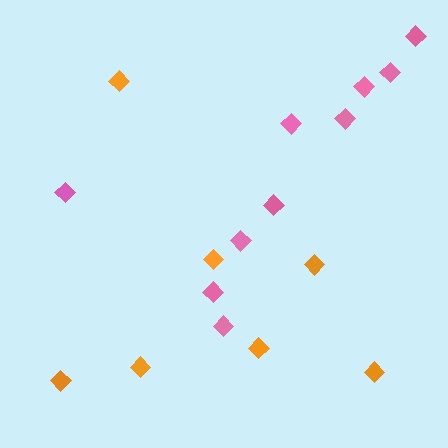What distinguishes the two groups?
There are 2 groups: one group of orange diamonds (7) and one group of pink diamonds (10).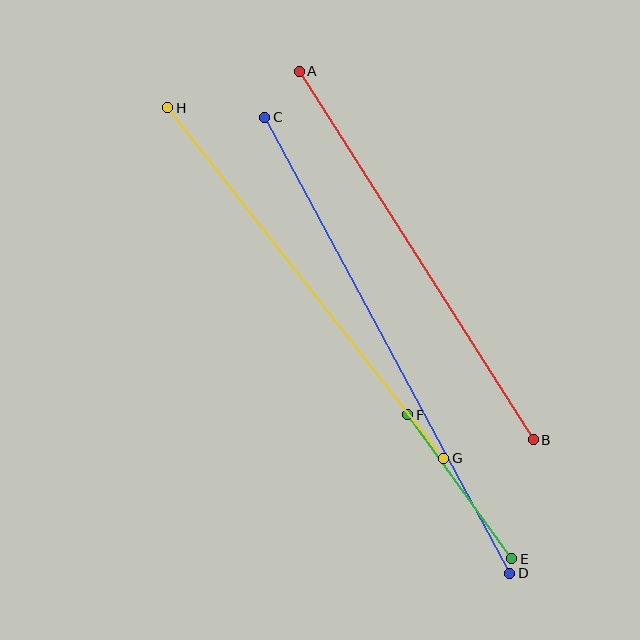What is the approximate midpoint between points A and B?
The midpoint is at approximately (416, 256) pixels.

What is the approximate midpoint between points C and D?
The midpoint is at approximately (387, 345) pixels.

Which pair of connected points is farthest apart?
Points C and D are farthest apart.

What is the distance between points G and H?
The distance is approximately 446 pixels.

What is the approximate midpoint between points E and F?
The midpoint is at approximately (460, 487) pixels.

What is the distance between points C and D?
The distance is approximately 518 pixels.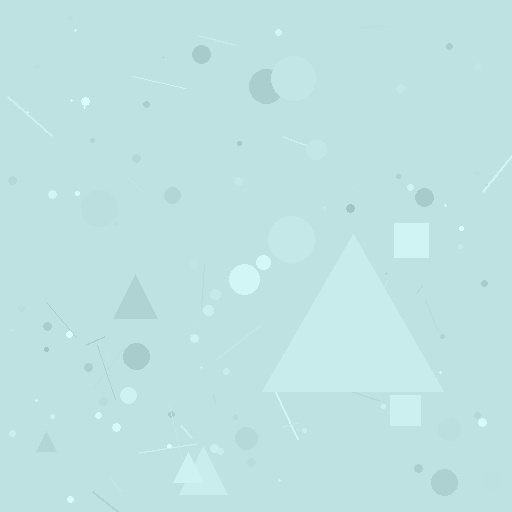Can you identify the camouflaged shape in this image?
The camouflaged shape is a triangle.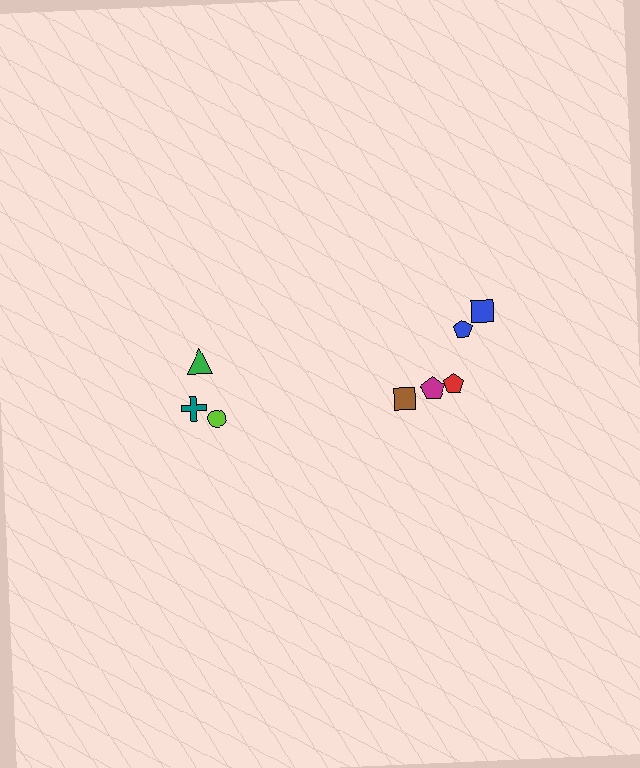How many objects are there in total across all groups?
There are 8 objects.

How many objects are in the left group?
There are 3 objects.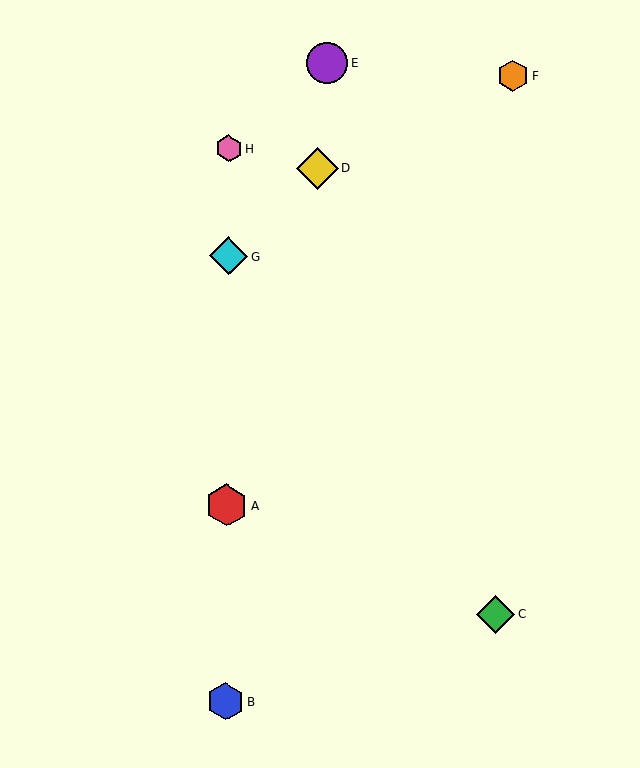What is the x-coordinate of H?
Object H is at x≈229.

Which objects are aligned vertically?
Objects A, B, G, H are aligned vertically.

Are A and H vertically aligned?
Yes, both are at x≈227.